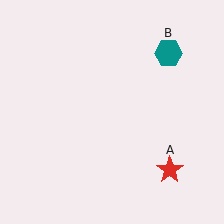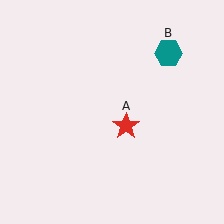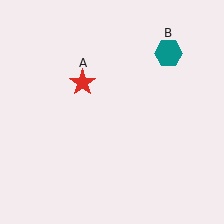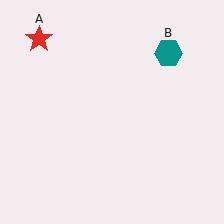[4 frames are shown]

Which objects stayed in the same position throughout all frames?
Teal hexagon (object B) remained stationary.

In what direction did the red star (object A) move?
The red star (object A) moved up and to the left.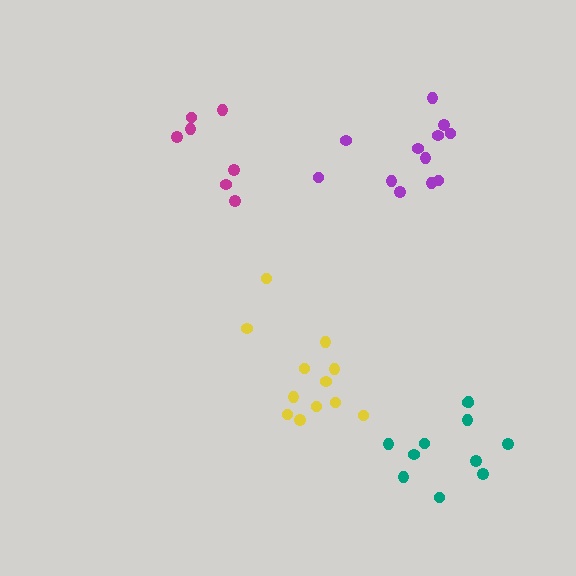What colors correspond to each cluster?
The clusters are colored: magenta, yellow, purple, teal.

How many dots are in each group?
Group 1: 7 dots, Group 2: 12 dots, Group 3: 12 dots, Group 4: 11 dots (42 total).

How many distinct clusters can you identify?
There are 4 distinct clusters.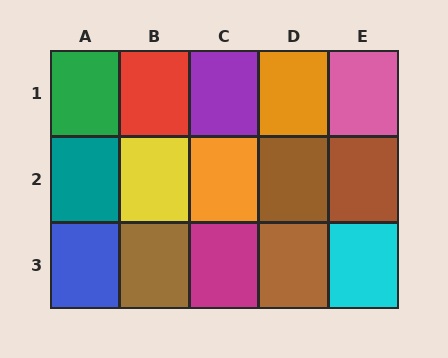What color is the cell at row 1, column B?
Red.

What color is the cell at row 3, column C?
Magenta.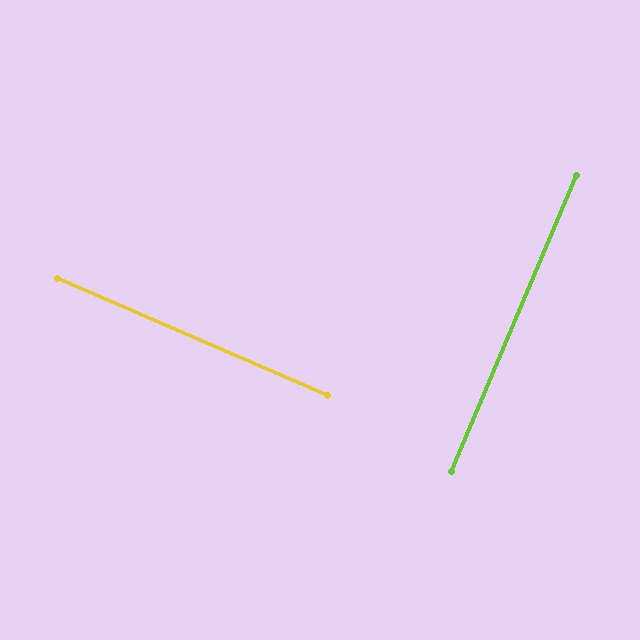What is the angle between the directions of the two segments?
Approximately 89 degrees.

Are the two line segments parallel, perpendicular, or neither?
Perpendicular — they meet at approximately 89°.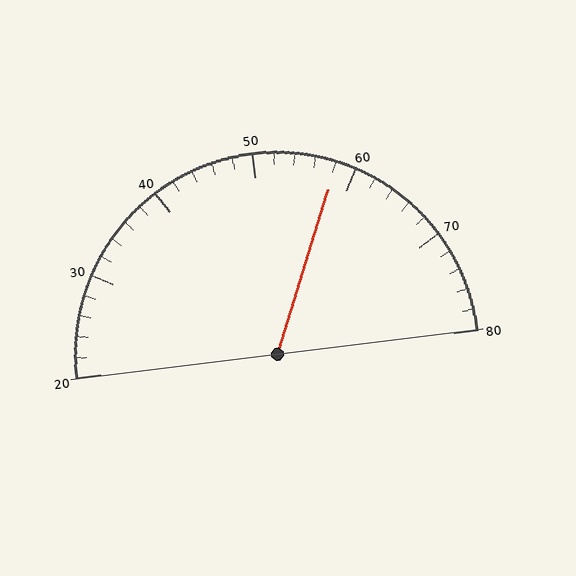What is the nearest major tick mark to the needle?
The nearest major tick mark is 60.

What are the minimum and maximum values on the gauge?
The gauge ranges from 20 to 80.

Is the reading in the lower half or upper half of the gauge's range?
The reading is in the upper half of the range (20 to 80).